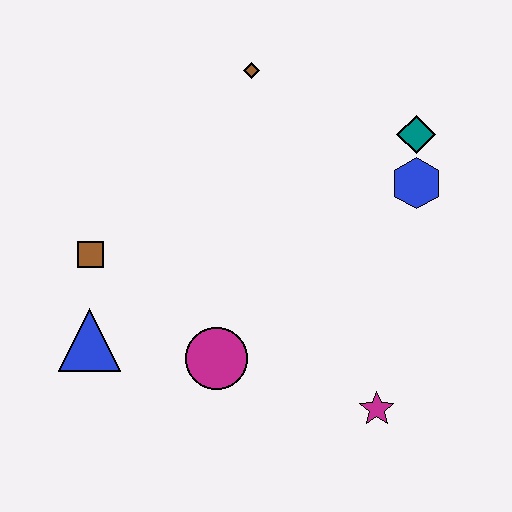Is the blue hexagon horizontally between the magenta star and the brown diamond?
No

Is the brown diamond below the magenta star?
No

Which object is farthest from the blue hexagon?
The blue triangle is farthest from the blue hexagon.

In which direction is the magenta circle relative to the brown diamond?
The magenta circle is below the brown diamond.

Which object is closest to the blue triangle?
The brown square is closest to the blue triangle.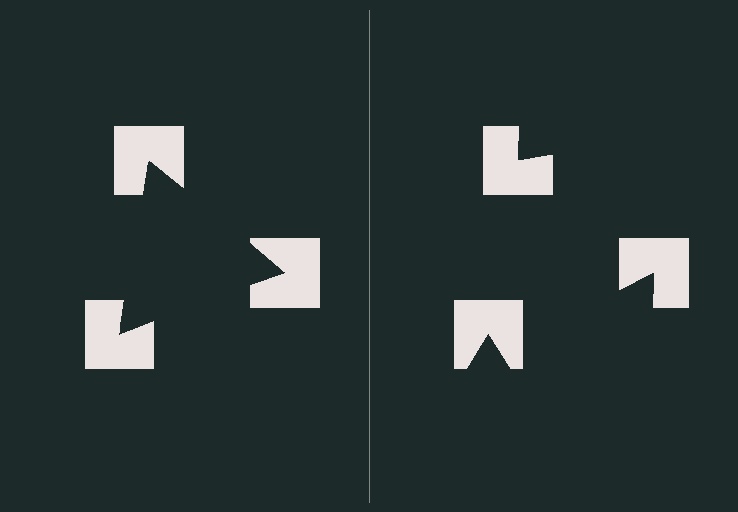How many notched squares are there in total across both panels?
6 — 3 on each side.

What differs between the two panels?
The notched squares are positioned identically on both sides; only the wedge orientations differ. On the left they align to a triangle; on the right they are misaligned.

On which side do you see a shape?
An illusory triangle appears on the left side. On the right side the wedge cuts are rotated, so no coherent shape forms.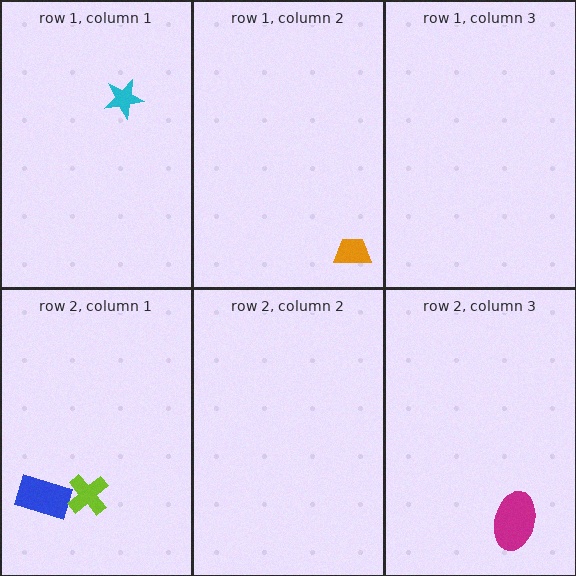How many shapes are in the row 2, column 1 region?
2.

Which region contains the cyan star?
The row 1, column 1 region.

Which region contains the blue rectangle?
The row 2, column 1 region.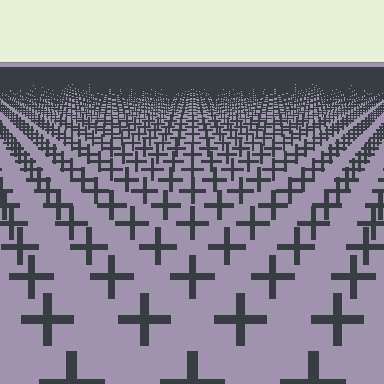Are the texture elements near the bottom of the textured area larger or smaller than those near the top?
Larger. Near the bottom, elements are closer to the viewer and appear at a bigger on-screen size.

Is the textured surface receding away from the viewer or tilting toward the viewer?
The surface is receding away from the viewer. Texture elements get smaller and denser toward the top.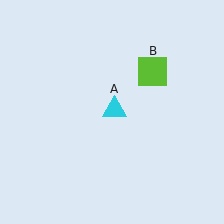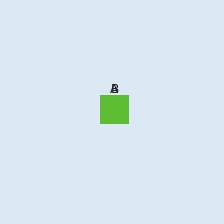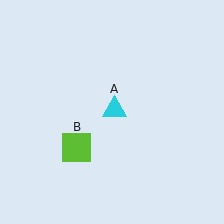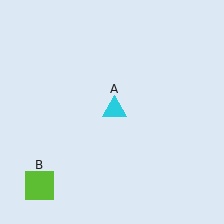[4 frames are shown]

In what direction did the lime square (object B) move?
The lime square (object B) moved down and to the left.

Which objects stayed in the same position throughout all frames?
Cyan triangle (object A) remained stationary.